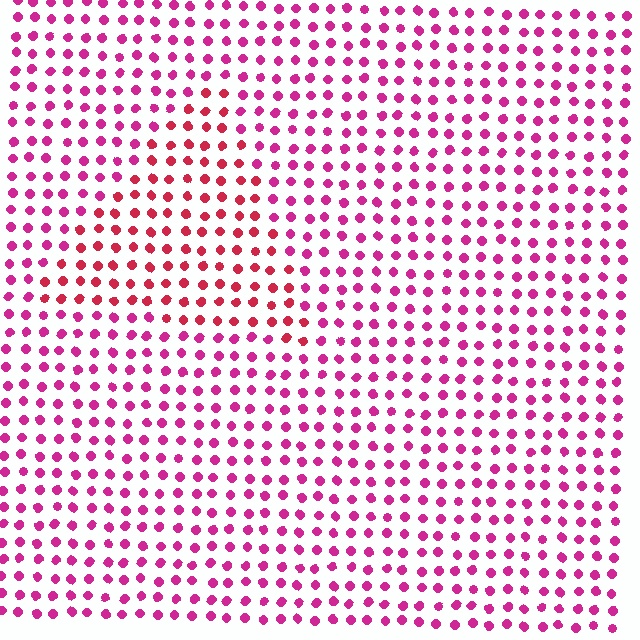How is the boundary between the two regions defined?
The boundary is defined purely by a slight shift in hue (about 27 degrees). Spacing, size, and orientation are identical on both sides.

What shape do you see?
I see a triangle.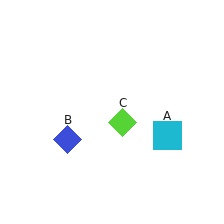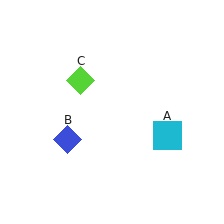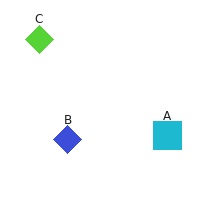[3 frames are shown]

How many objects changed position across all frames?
1 object changed position: lime diamond (object C).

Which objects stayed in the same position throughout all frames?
Cyan square (object A) and blue diamond (object B) remained stationary.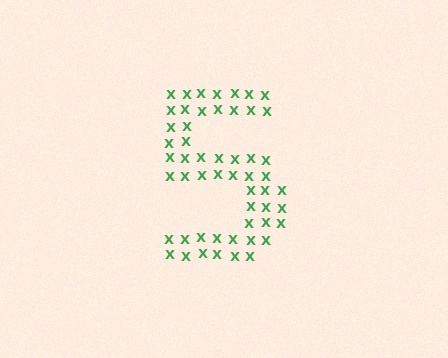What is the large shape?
The large shape is the digit 5.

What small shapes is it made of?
It is made of small letter X's.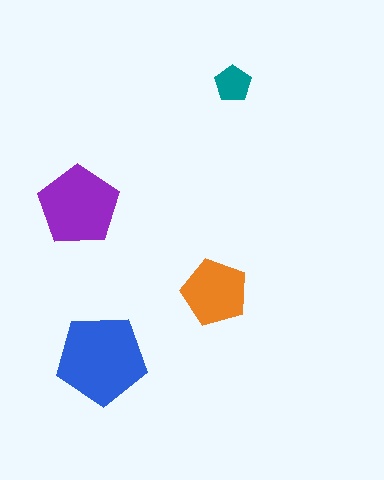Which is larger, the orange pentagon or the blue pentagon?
The blue one.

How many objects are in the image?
There are 4 objects in the image.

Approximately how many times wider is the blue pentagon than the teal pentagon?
About 2.5 times wider.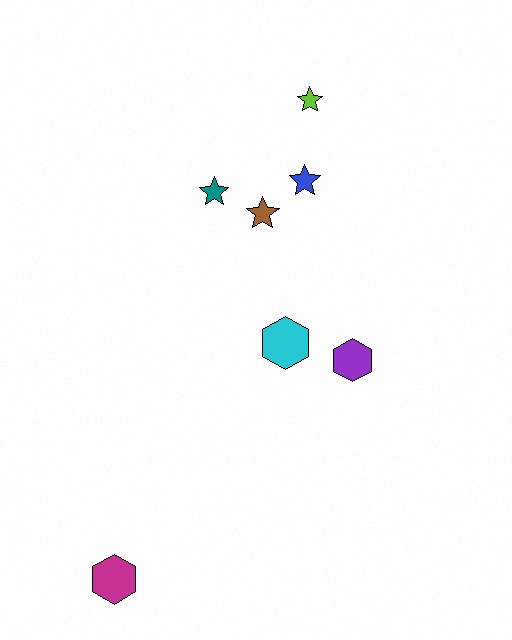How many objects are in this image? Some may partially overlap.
There are 7 objects.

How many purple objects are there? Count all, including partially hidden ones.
There is 1 purple object.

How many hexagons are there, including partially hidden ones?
There are 3 hexagons.